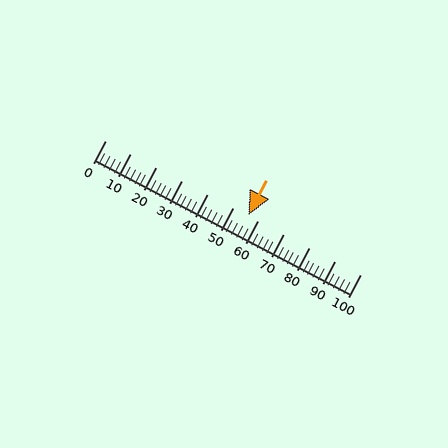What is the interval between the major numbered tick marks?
The major tick marks are spaced 10 units apart.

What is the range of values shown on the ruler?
The ruler shows values from 0 to 100.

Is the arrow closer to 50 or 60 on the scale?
The arrow is closer to 60.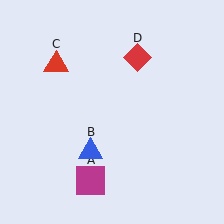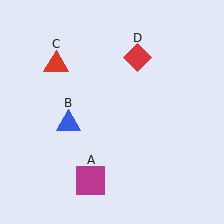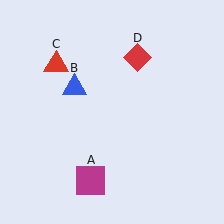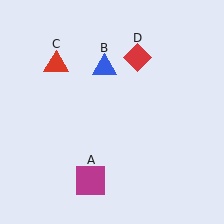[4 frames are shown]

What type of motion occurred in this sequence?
The blue triangle (object B) rotated clockwise around the center of the scene.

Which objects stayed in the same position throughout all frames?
Magenta square (object A) and red triangle (object C) and red diamond (object D) remained stationary.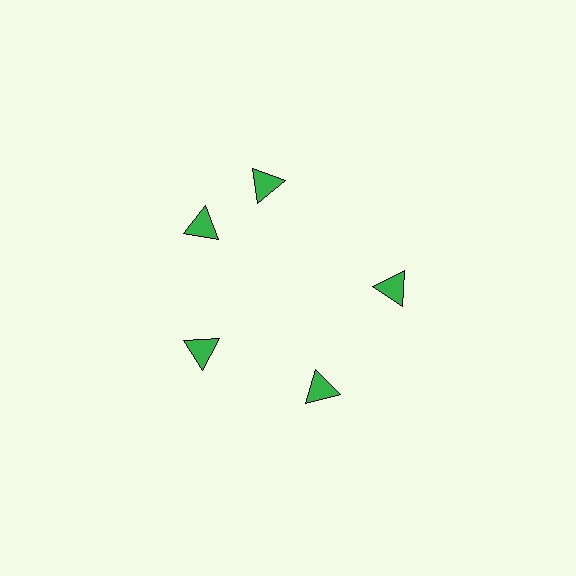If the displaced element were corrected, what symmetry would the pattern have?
It would have 5-fold rotational symmetry — the pattern would map onto itself every 72 degrees.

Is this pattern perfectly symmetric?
No. The 5 green triangles are arranged in a ring, but one element near the 1 o'clock position is rotated out of alignment along the ring, breaking the 5-fold rotational symmetry.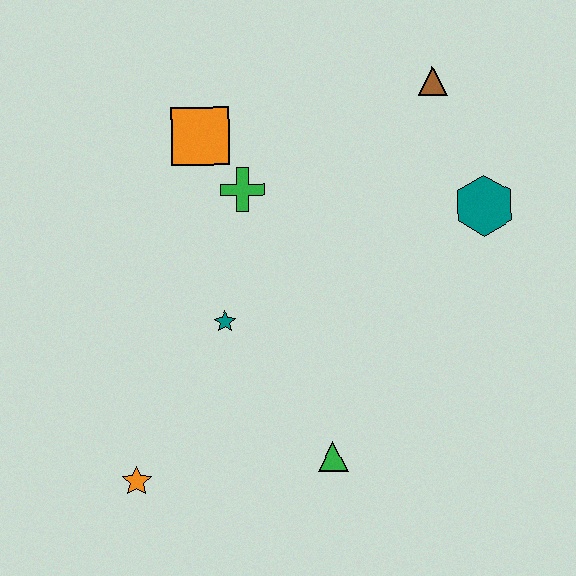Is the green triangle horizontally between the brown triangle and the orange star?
Yes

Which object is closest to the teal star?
The green cross is closest to the teal star.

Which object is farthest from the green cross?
The orange star is farthest from the green cross.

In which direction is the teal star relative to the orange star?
The teal star is above the orange star.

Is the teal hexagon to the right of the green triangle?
Yes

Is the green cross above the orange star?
Yes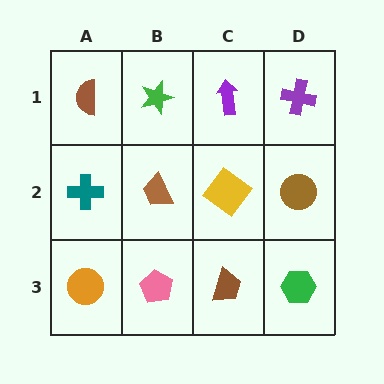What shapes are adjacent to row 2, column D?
A purple cross (row 1, column D), a green hexagon (row 3, column D), a yellow diamond (row 2, column C).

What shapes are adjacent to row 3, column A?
A teal cross (row 2, column A), a pink pentagon (row 3, column B).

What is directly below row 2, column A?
An orange circle.